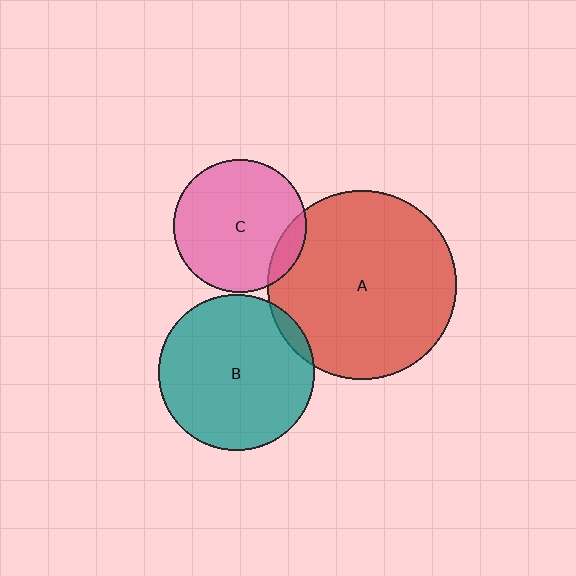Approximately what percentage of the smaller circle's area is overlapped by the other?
Approximately 5%.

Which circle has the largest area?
Circle A (red).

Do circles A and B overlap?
Yes.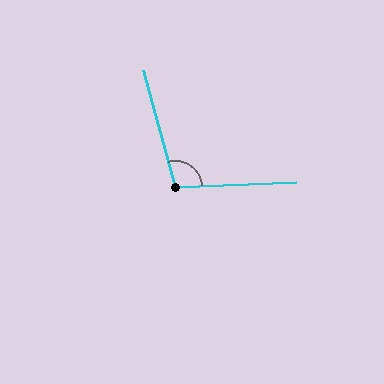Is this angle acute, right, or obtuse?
It is obtuse.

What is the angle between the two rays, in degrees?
Approximately 103 degrees.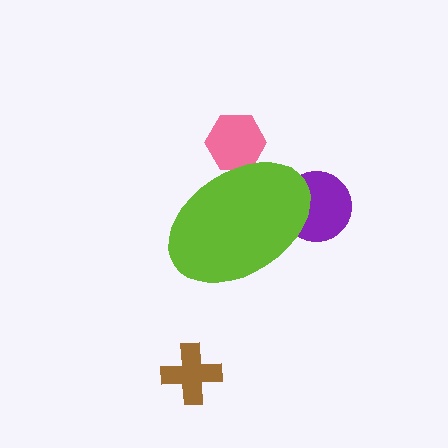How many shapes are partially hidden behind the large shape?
3 shapes are partially hidden.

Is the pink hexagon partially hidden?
Yes, the pink hexagon is partially hidden behind the lime ellipse.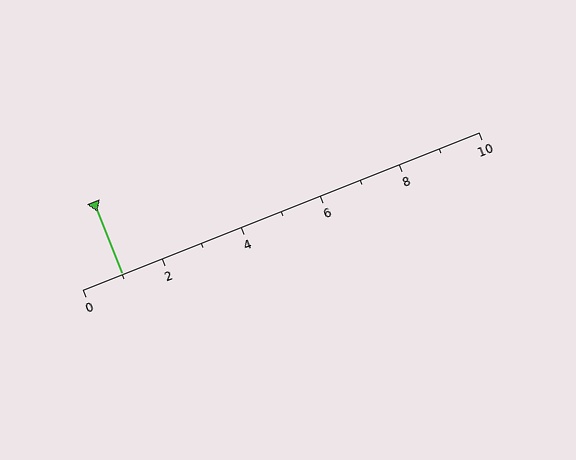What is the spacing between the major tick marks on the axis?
The major ticks are spaced 2 apart.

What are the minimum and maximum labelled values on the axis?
The axis runs from 0 to 10.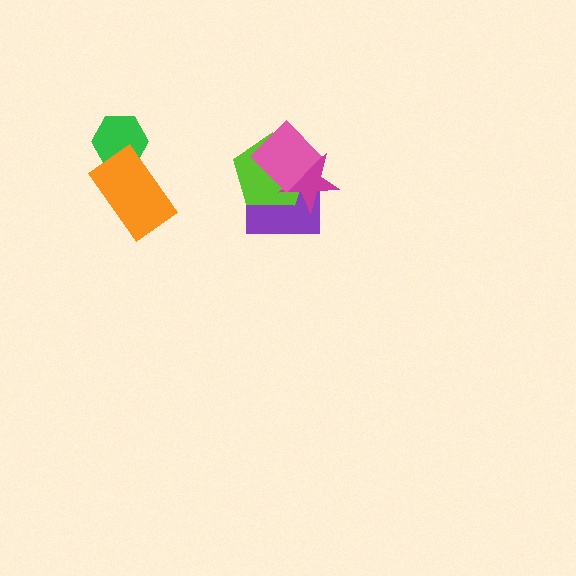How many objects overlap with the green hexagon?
1 object overlaps with the green hexagon.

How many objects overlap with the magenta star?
3 objects overlap with the magenta star.